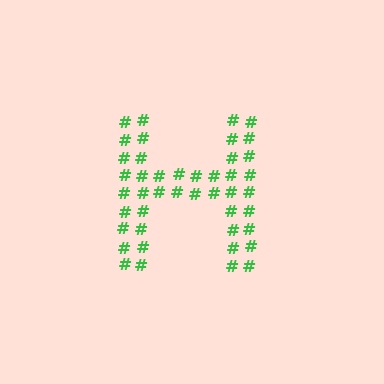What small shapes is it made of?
It is made of small hash symbols.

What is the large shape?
The large shape is the letter H.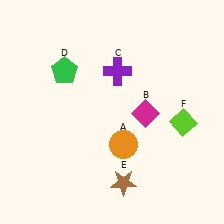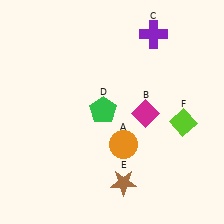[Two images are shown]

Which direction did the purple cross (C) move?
The purple cross (C) moved up.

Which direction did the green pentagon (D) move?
The green pentagon (D) moved down.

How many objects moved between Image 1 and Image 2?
2 objects moved between the two images.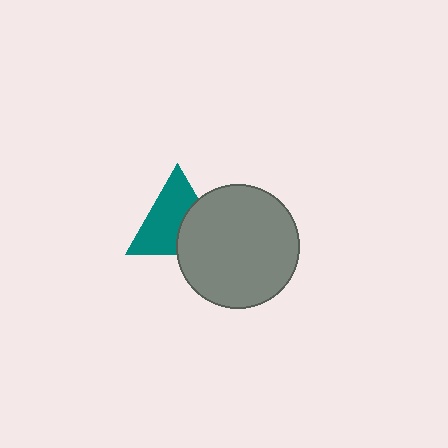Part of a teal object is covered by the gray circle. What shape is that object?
It is a triangle.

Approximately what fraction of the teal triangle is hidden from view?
Roughly 38% of the teal triangle is hidden behind the gray circle.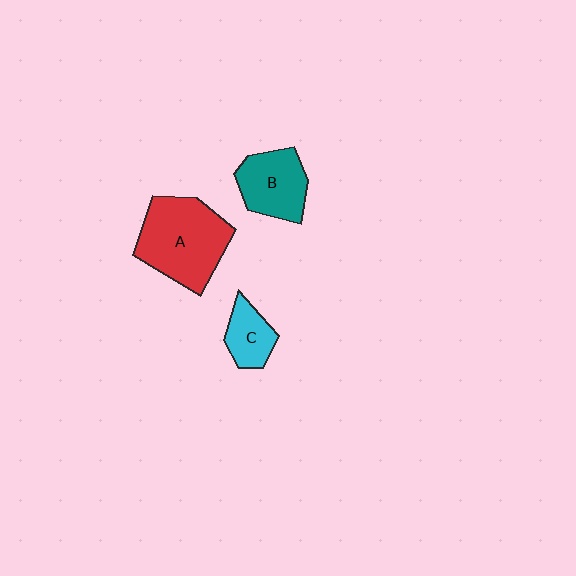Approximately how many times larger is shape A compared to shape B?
Approximately 1.6 times.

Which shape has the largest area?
Shape A (red).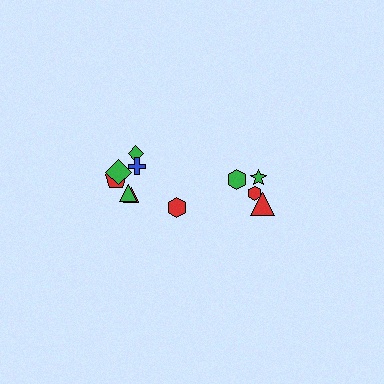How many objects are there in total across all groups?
There are 11 objects.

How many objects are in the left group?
There are 7 objects.